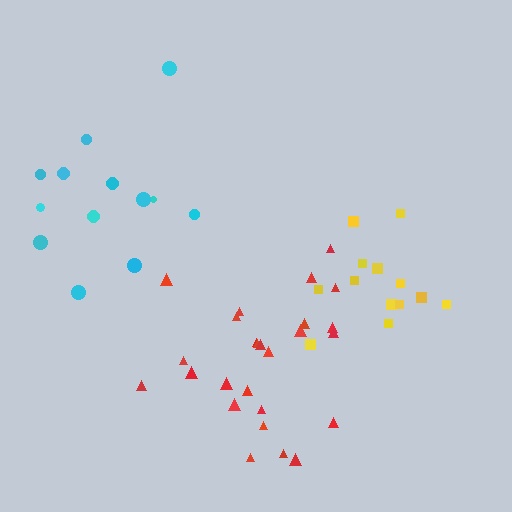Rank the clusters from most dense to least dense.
yellow, red, cyan.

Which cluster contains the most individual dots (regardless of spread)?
Red (26).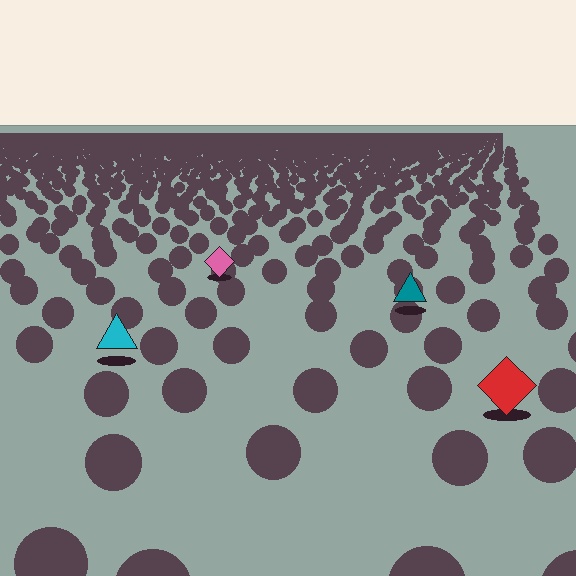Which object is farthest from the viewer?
The pink diamond is farthest from the viewer. It appears smaller and the ground texture around it is denser.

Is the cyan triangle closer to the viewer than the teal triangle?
Yes. The cyan triangle is closer — you can tell from the texture gradient: the ground texture is coarser near it.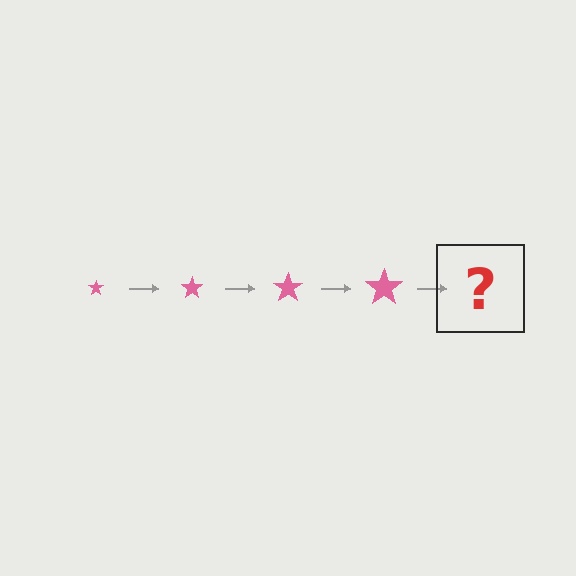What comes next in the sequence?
The next element should be a pink star, larger than the previous one.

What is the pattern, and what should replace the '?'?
The pattern is that the star gets progressively larger each step. The '?' should be a pink star, larger than the previous one.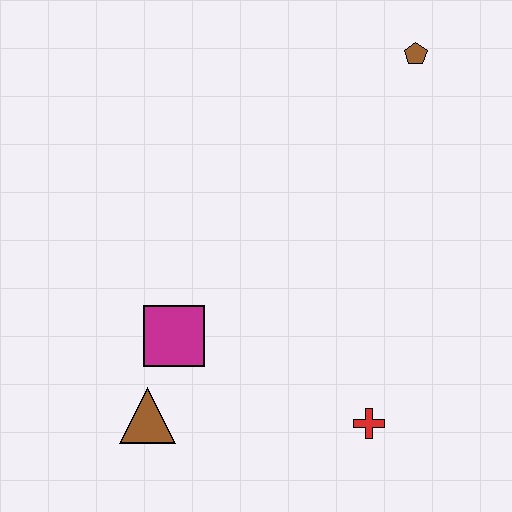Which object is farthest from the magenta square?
The brown pentagon is farthest from the magenta square.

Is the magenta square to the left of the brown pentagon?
Yes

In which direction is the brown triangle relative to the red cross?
The brown triangle is to the left of the red cross.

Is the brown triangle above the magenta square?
No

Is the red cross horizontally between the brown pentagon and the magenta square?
Yes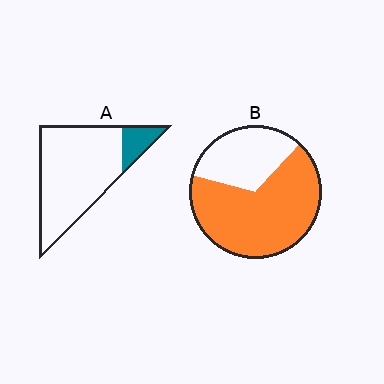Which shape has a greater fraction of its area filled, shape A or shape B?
Shape B.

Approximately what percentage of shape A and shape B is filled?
A is approximately 15% and B is approximately 65%.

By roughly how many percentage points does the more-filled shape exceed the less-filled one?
By roughly 55 percentage points (B over A).